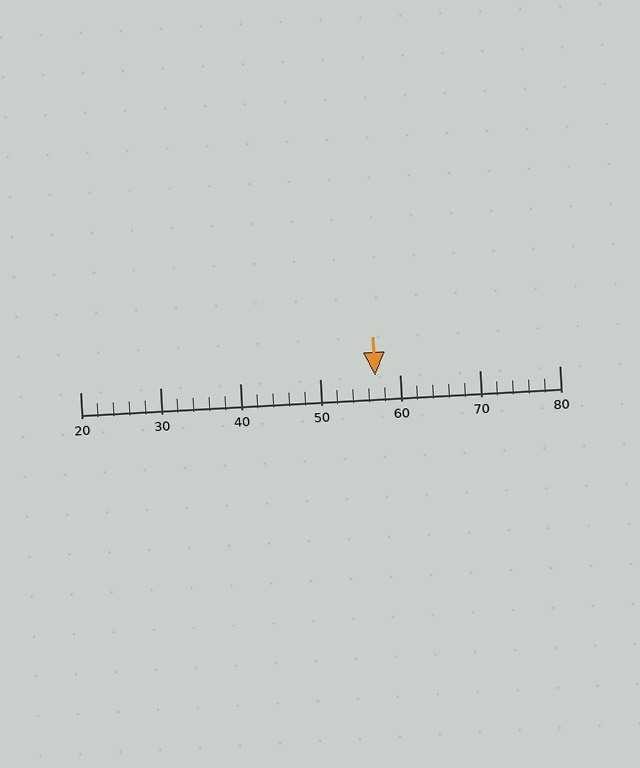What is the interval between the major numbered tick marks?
The major tick marks are spaced 10 units apart.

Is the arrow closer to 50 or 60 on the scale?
The arrow is closer to 60.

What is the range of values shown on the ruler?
The ruler shows values from 20 to 80.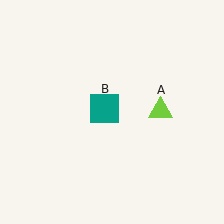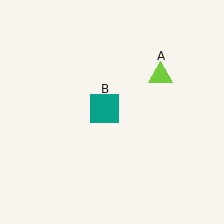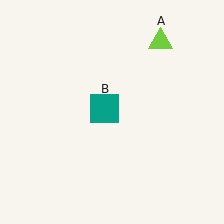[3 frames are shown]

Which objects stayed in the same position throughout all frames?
Teal square (object B) remained stationary.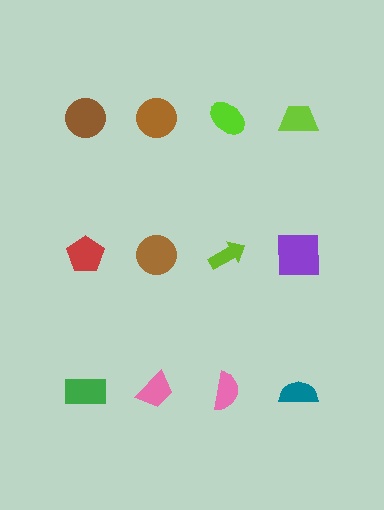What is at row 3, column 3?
A pink semicircle.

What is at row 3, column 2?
A pink trapezoid.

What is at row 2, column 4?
A purple square.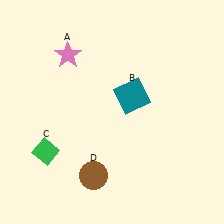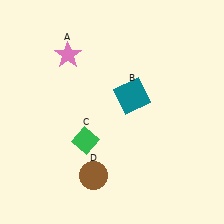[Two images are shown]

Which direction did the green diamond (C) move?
The green diamond (C) moved right.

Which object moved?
The green diamond (C) moved right.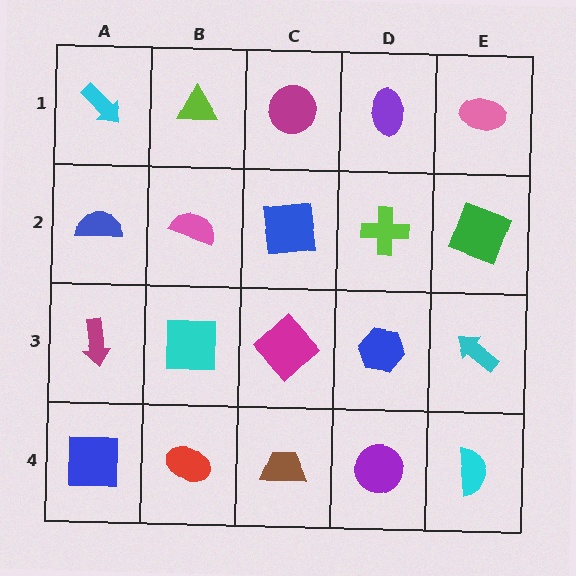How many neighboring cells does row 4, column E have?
2.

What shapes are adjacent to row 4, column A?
A magenta arrow (row 3, column A), a red ellipse (row 4, column B).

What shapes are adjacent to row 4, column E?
A cyan arrow (row 3, column E), a purple circle (row 4, column D).